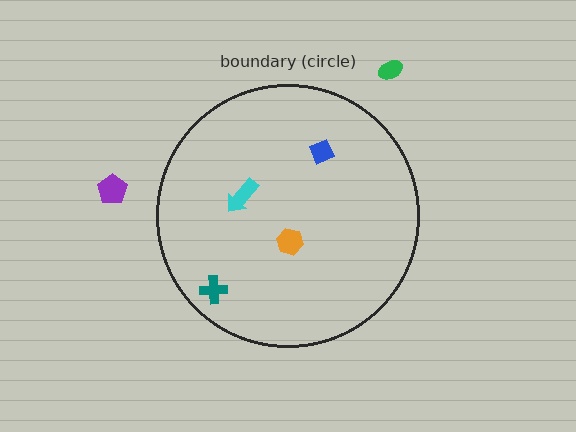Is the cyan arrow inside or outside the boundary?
Inside.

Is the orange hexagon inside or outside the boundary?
Inside.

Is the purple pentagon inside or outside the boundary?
Outside.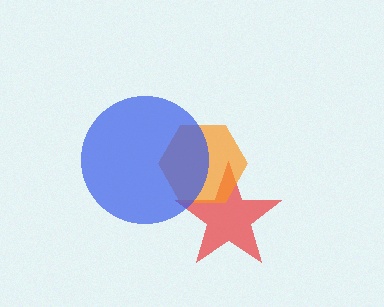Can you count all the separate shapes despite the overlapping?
Yes, there are 3 separate shapes.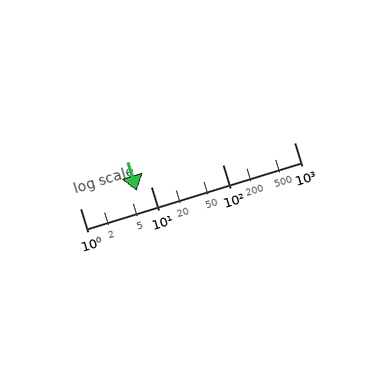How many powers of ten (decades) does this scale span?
The scale spans 3 decades, from 1 to 1000.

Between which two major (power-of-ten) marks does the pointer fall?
The pointer is between 1 and 10.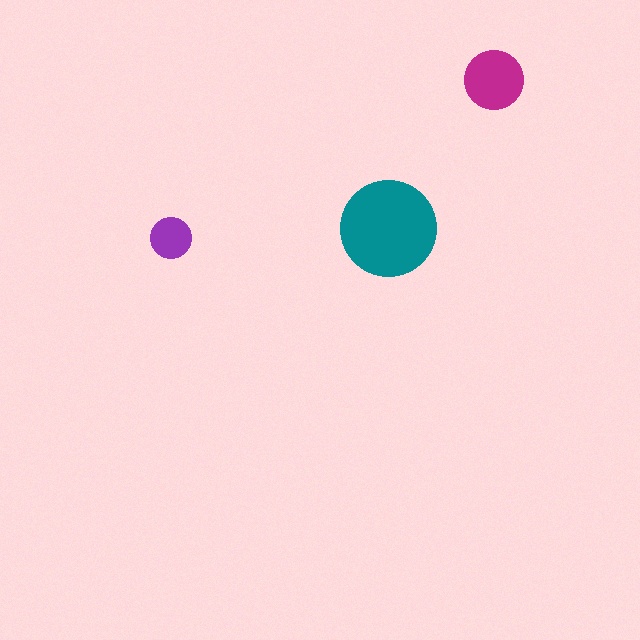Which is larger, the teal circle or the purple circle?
The teal one.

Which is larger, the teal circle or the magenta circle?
The teal one.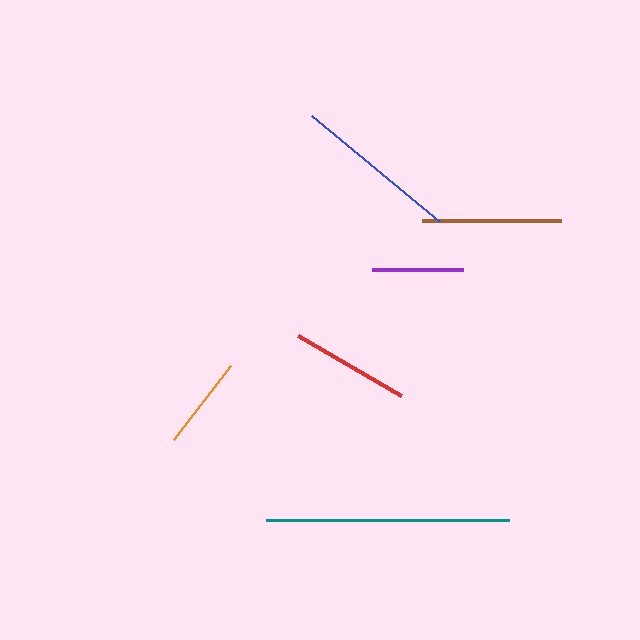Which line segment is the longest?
The teal line is the longest at approximately 243 pixels.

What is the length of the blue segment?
The blue segment is approximately 166 pixels long.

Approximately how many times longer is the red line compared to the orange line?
The red line is approximately 1.3 times the length of the orange line.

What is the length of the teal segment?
The teal segment is approximately 243 pixels long.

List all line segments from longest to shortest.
From longest to shortest: teal, blue, brown, red, orange, purple.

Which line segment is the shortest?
The purple line is the shortest at approximately 91 pixels.